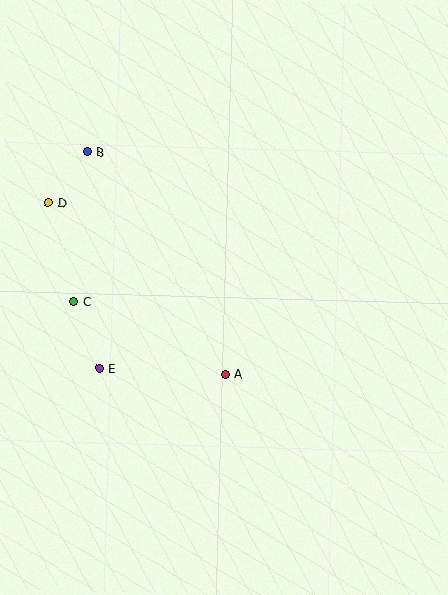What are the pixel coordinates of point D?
Point D is at (48, 203).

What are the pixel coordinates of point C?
Point C is at (73, 302).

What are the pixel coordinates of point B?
Point B is at (87, 152).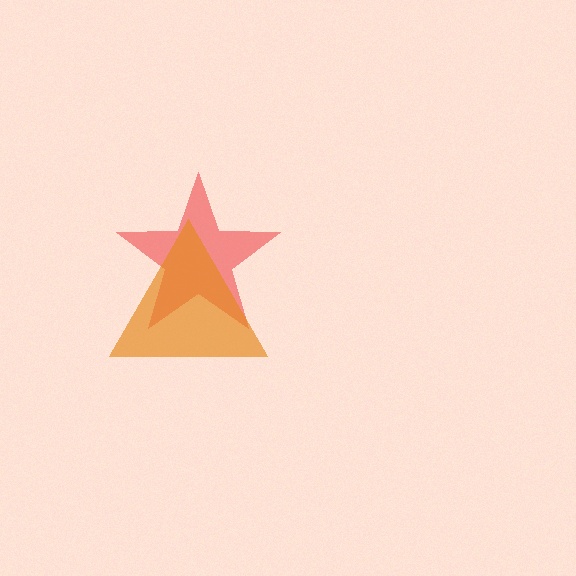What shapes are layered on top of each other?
The layered shapes are: a red star, an orange triangle.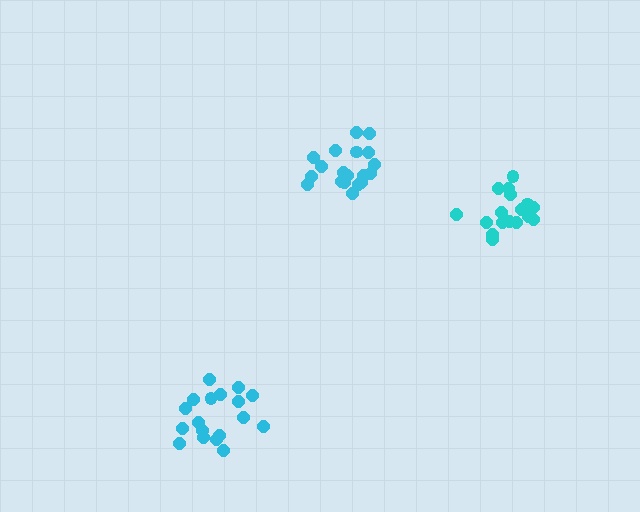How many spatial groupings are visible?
There are 3 spatial groupings.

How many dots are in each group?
Group 1: 19 dots, Group 2: 18 dots, Group 3: 17 dots (54 total).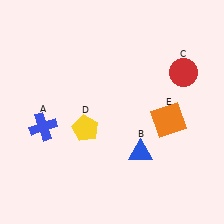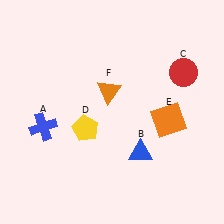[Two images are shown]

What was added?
An orange triangle (F) was added in Image 2.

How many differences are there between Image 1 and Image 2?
There is 1 difference between the two images.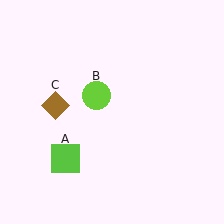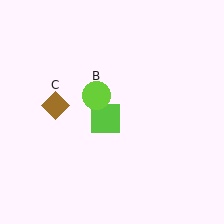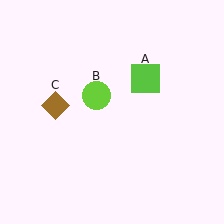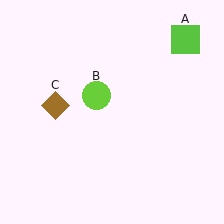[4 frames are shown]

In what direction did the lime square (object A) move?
The lime square (object A) moved up and to the right.